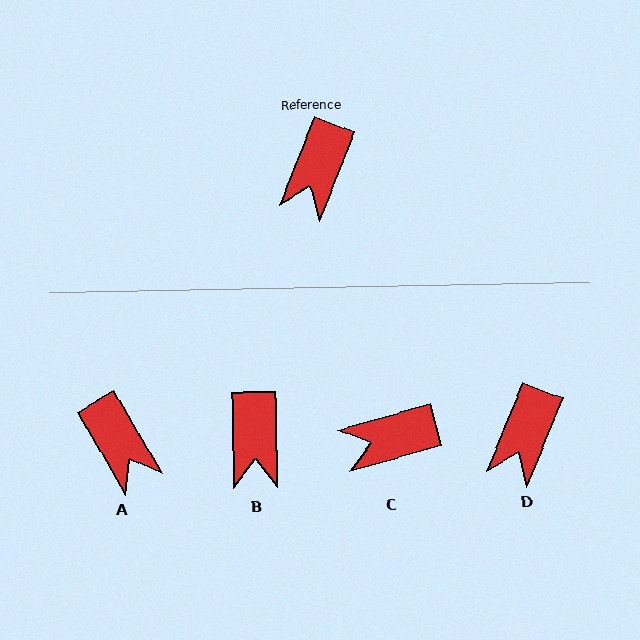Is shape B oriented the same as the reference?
No, it is off by about 23 degrees.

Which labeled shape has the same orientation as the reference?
D.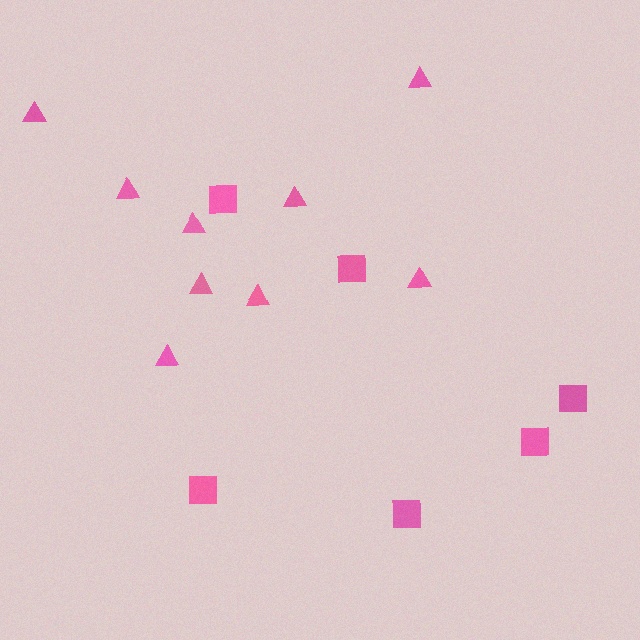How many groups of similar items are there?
There are 2 groups: one group of squares (6) and one group of triangles (9).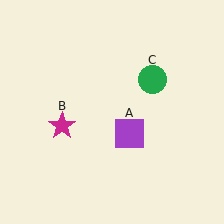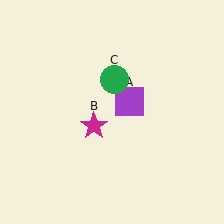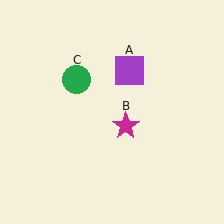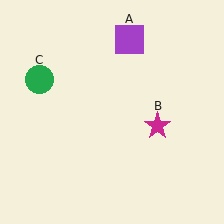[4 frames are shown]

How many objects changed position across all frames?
3 objects changed position: purple square (object A), magenta star (object B), green circle (object C).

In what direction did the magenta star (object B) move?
The magenta star (object B) moved right.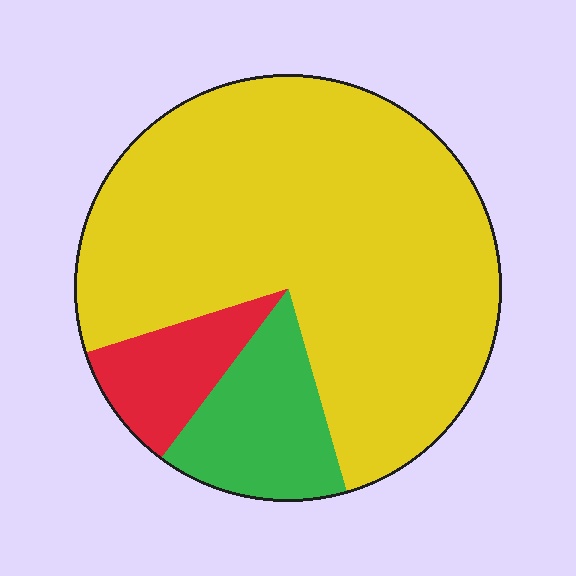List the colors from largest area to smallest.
From largest to smallest: yellow, green, red.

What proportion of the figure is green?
Green takes up less than a quarter of the figure.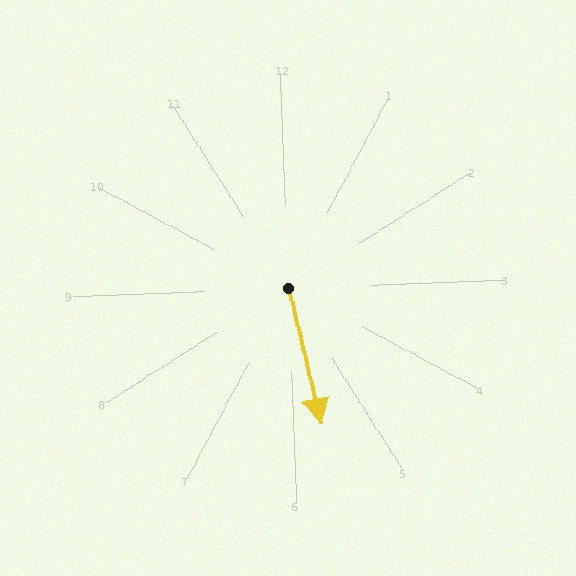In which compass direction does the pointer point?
South.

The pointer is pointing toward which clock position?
Roughly 6 o'clock.